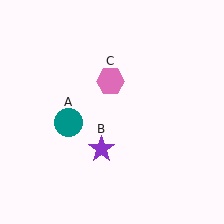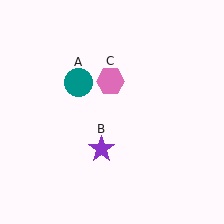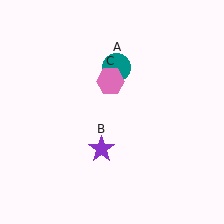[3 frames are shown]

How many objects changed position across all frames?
1 object changed position: teal circle (object A).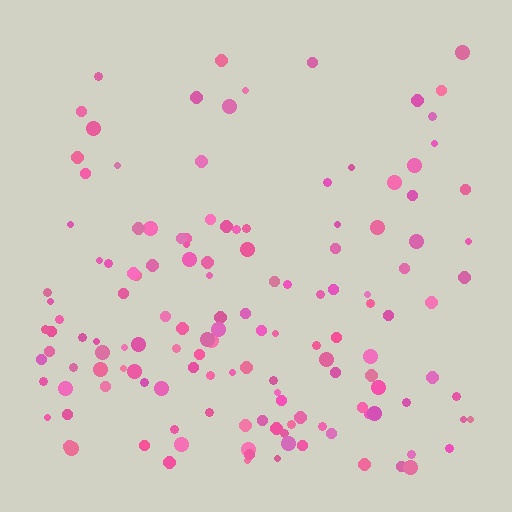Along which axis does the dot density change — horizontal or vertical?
Vertical.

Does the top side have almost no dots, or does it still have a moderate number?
Still a moderate number, just noticeably fewer than the bottom.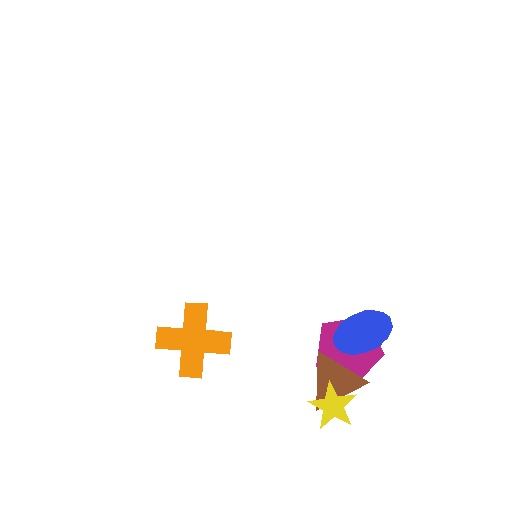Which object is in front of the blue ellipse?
The brown triangle is in front of the blue ellipse.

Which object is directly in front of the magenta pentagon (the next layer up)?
The blue ellipse is directly in front of the magenta pentagon.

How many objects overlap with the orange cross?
0 objects overlap with the orange cross.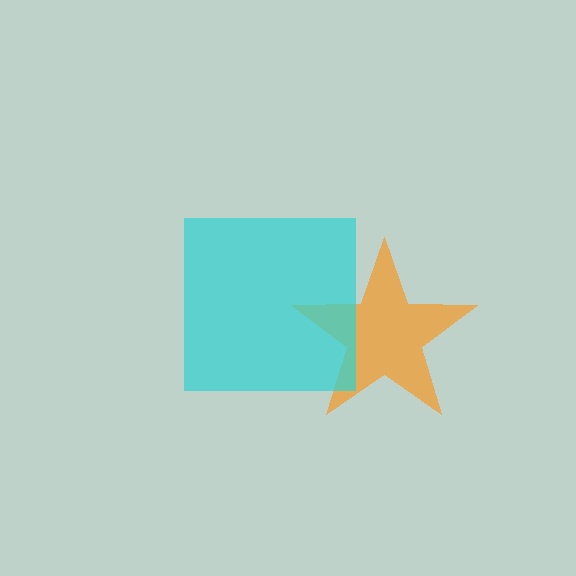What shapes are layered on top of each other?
The layered shapes are: an orange star, a cyan square.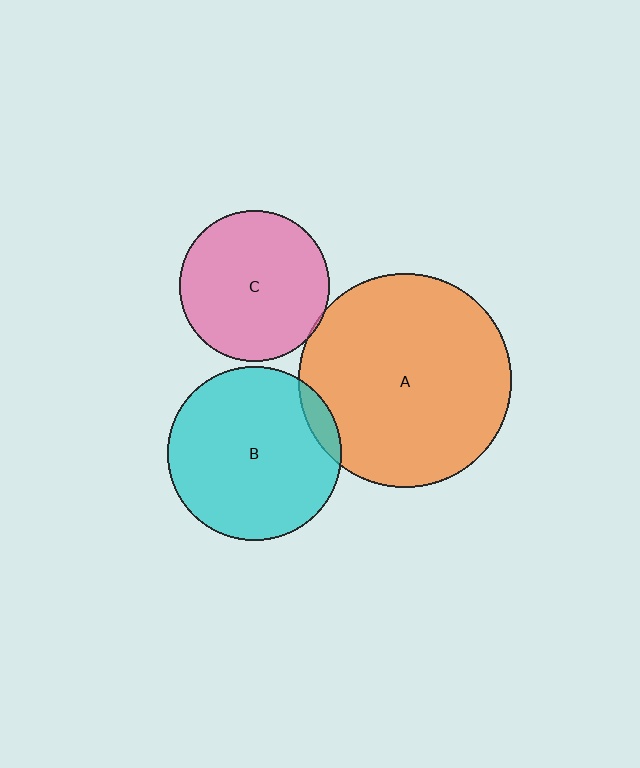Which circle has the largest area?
Circle A (orange).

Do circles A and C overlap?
Yes.